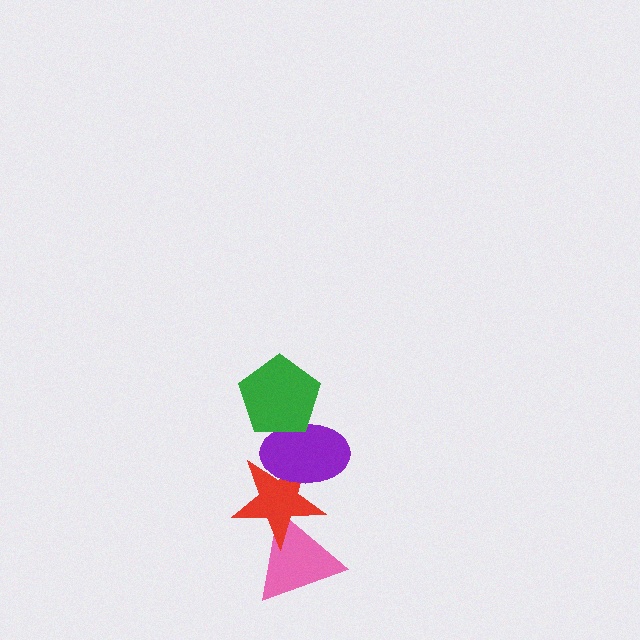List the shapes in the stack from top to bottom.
From top to bottom: the green pentagon, the purple ellipse, the red star, the pink triangle.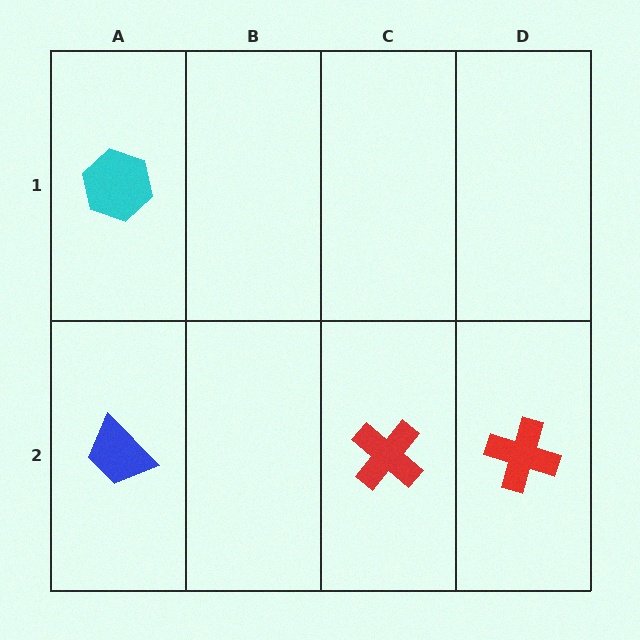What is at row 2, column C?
A red cross.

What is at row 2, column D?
A red cross.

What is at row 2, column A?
A blue trapezoid.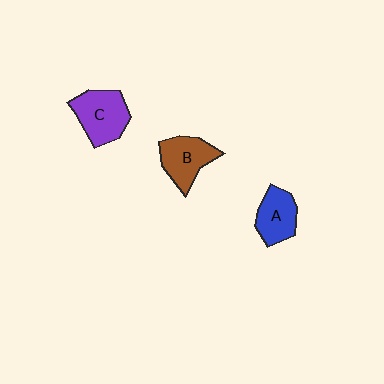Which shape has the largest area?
Shape C (purple).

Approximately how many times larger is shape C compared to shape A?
Approximately 1.3 times.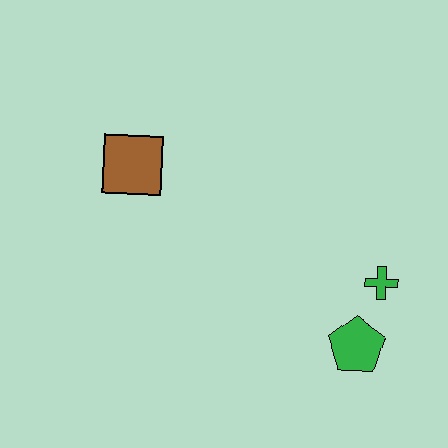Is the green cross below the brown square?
Yes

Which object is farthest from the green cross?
The brown square is farthest from the green cross.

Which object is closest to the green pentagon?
The green cross is closest to the green pentagon.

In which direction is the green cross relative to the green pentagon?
The green cross is above the green pentagon.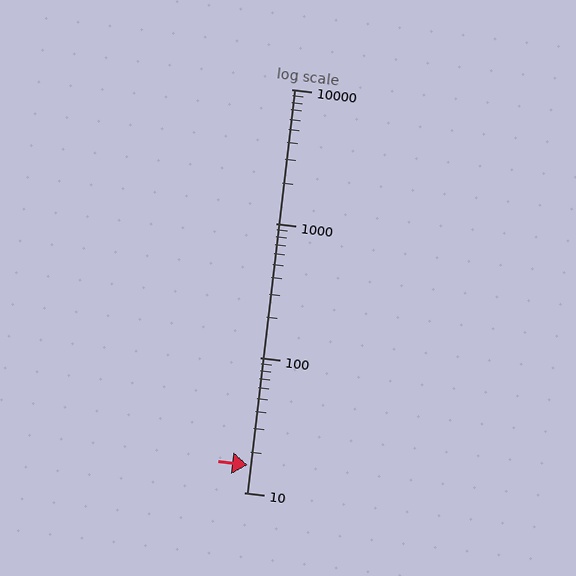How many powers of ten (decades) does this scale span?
The scale spans 3 decades, from 10 to 10000.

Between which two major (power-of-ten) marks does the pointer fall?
The pointer is between 10 and 100.